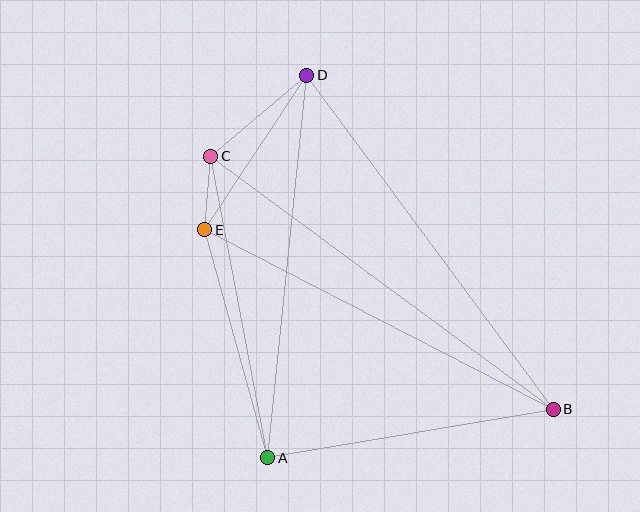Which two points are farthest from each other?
Points B and C are farthest from each other.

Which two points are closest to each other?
Points C and E are closest to each other.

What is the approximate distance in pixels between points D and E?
The distance between D and E is approximately 185 pixels.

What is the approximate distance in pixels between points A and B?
The distance between A and B is approximately 290 pixels.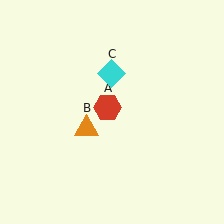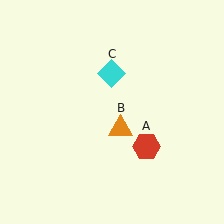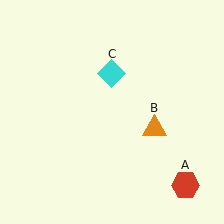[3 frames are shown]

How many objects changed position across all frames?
2 objects changed position: red hexagon (object A), orange triangle (object B).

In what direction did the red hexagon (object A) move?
The red hexagon (object A) moved down and to the right.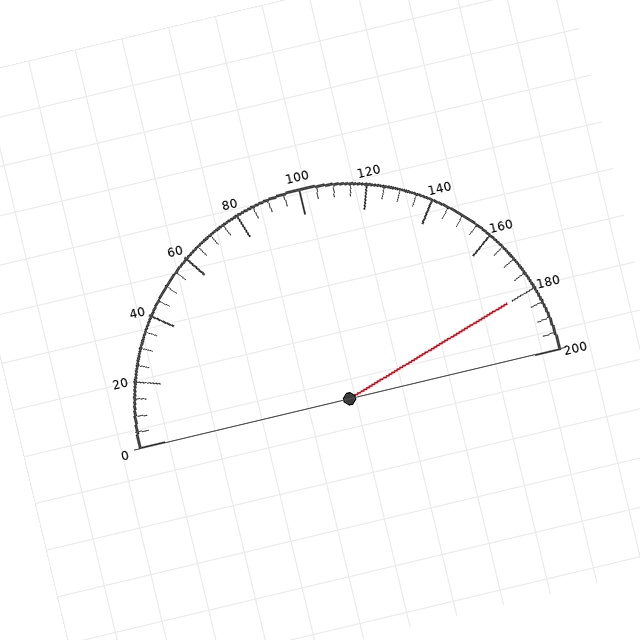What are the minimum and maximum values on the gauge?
The gauge ranges from 0 to 200.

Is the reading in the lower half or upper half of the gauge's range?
The reading is in the upper half of the range (0 to 200).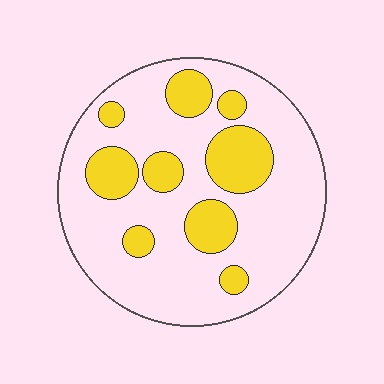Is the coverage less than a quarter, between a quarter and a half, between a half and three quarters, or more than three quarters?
Between a quarter and a half.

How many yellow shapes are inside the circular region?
9.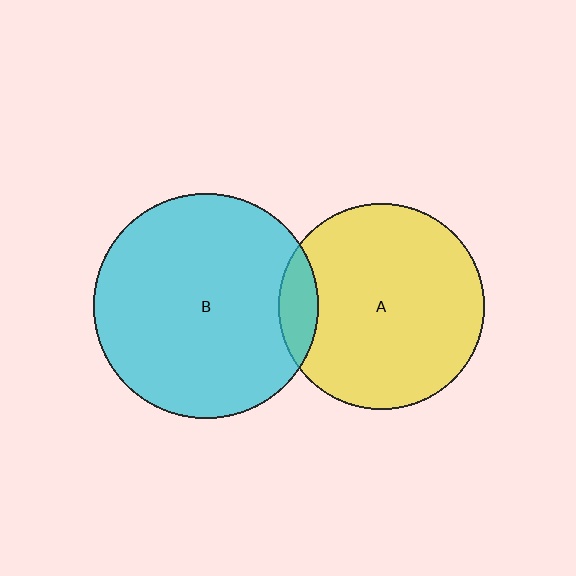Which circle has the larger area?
Circle B (cyan).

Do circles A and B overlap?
Yes.